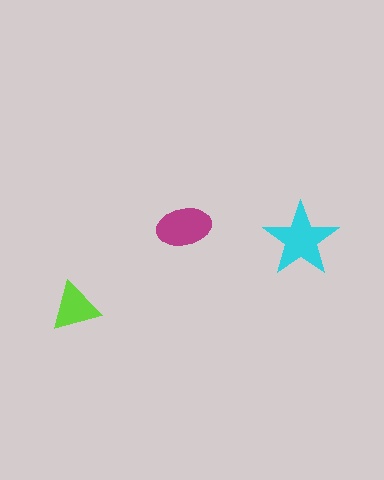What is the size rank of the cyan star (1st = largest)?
1st.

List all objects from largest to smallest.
The cyan star, the magenta ellipse, the lime triangle.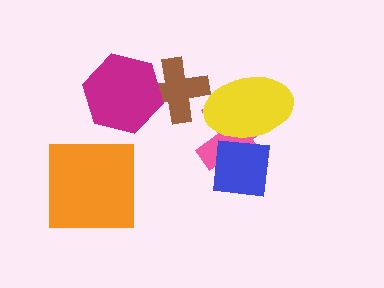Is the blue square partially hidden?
Yes, it is partially covered by another shape.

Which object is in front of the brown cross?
The magenta hexagon is in front of the brown cross.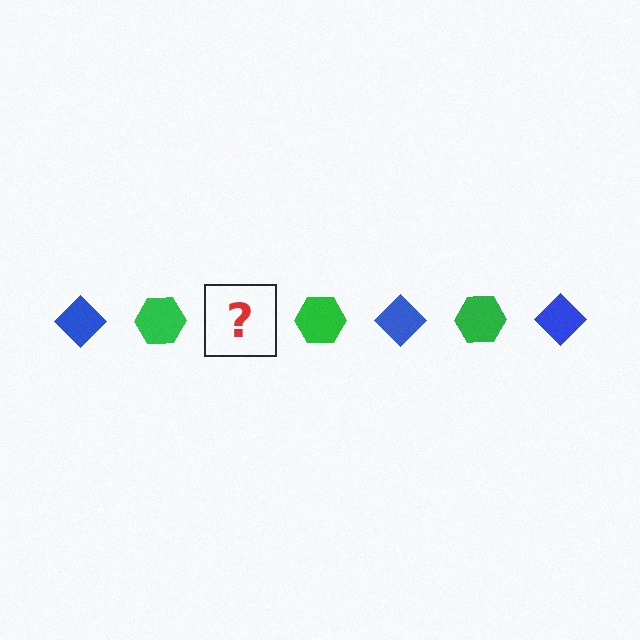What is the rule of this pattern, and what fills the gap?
The rule is that the pattern alternates between blue diamond and green hexagon. The gap should be filled with a blue diamond.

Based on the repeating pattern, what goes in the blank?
The blank should be a blue diamond.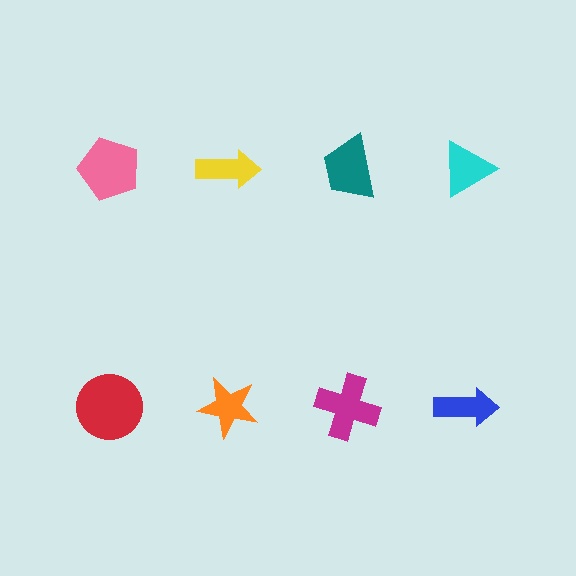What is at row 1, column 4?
A cyan triangle.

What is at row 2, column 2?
An orange star.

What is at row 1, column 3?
A teal trapezoid.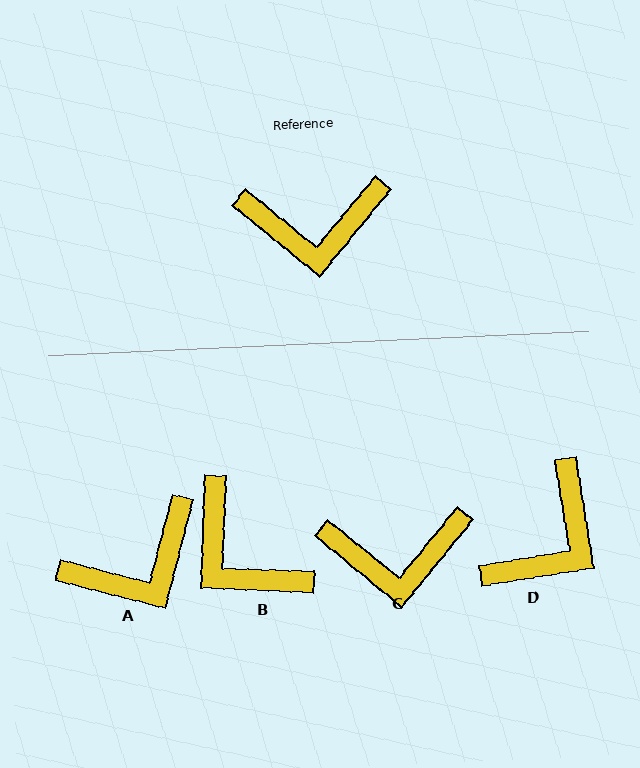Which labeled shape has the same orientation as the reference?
C.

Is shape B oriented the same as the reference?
No, it is off by about 53 degrees.